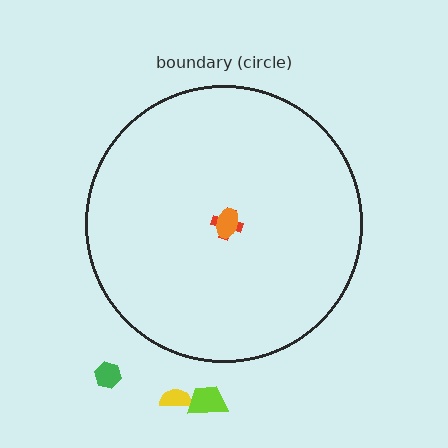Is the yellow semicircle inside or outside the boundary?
Outside.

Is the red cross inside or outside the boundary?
Inside.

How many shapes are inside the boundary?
2 inside, 3 outside.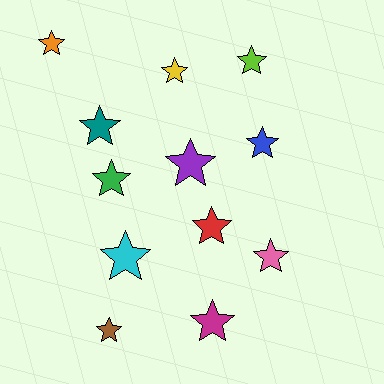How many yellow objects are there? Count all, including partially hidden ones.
There is 1 yellow object.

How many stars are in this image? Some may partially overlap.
There are 12 stars.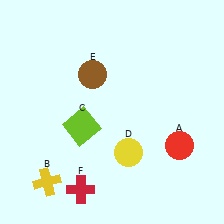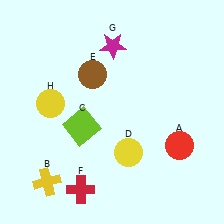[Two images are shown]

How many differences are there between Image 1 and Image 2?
There are 2 differences between the two images.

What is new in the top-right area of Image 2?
A magenta star (G) was added in the top-right area of Image 2.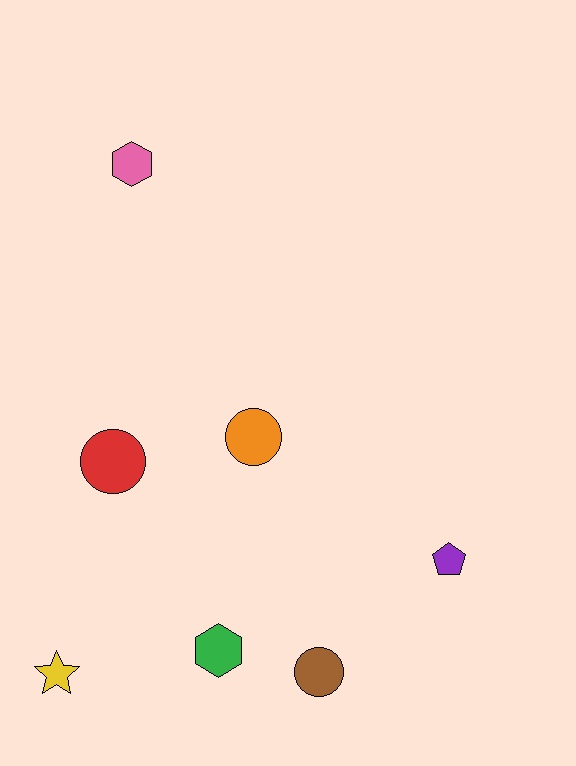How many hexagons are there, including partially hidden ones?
There are 2 hexagons.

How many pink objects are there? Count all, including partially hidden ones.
There is 1 pink object.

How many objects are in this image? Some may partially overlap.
There are 7 objects.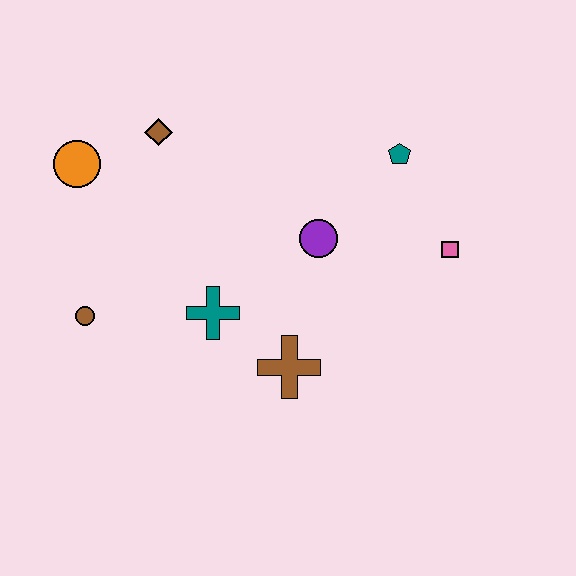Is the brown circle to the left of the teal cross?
Yes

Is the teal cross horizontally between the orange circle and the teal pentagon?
Yes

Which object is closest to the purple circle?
The teal pentagon is closest to the purple circle.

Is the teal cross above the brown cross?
Yes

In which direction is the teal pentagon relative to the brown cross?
The teal pentagon is above the brown cross.